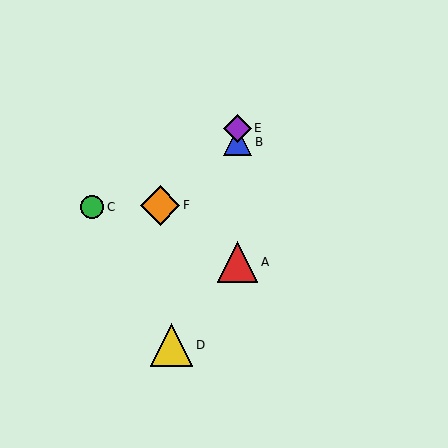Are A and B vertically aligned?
Yes, both are at x≈237.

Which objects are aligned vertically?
Objects A, B, E are aligned vertically.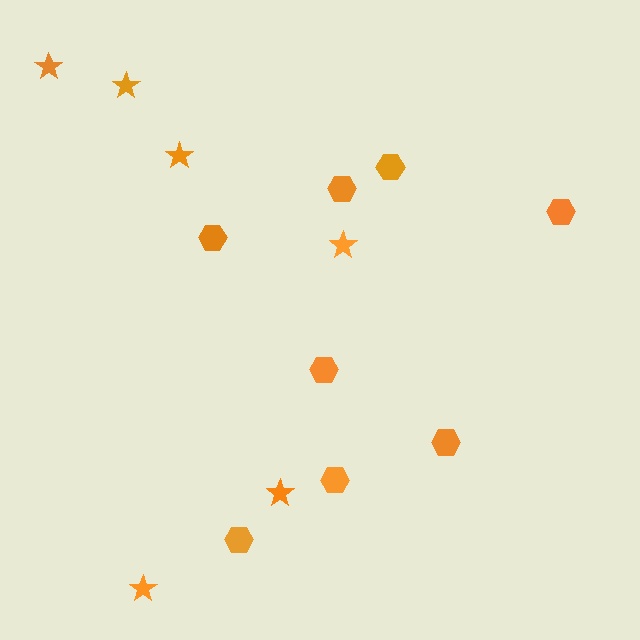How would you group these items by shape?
There are 2 groups: one group of hexagons (8) and one group of stars (6).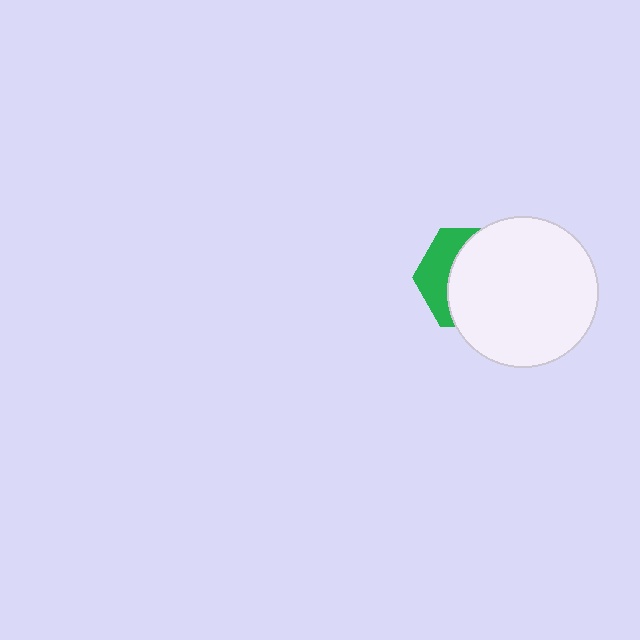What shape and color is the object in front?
The object in front is a white circle.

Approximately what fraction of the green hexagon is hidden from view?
Roughly 67% of the green hexagon is hidden behind the white circle.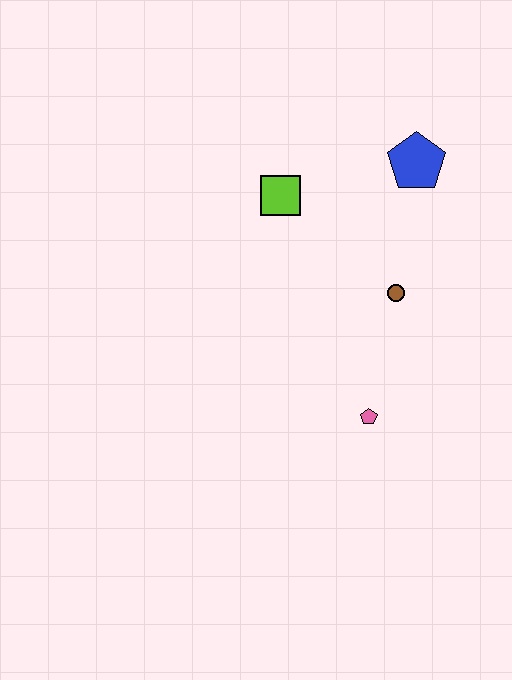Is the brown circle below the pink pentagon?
No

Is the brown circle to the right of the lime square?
Yes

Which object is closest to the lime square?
The blue pentagon is closest to the lime square.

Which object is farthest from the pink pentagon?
The blue pentagon is farthest from the pink pentagon.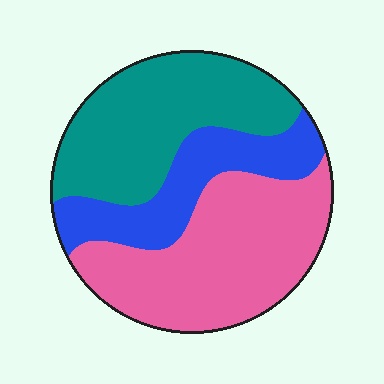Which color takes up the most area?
Pink, at roughly 40%.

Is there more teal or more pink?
Pink.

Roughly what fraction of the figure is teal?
Teal covers 36% of the figure.